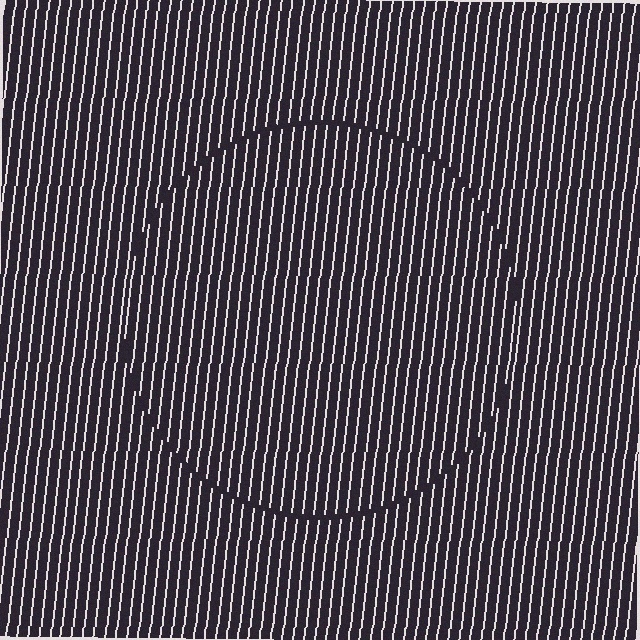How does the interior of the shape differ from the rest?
The interior of the shape contains the same grating, shifted by half a period — the contour is defined by the phase discontinuity where line-ends from the inner and outer gratings abut.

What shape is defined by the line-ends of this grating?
An illusory circle. The interior of the shape contains the same grating, shifted by half a period — the contour is defined by the phase discontinuity where line-ends from the inner and outer gratings abut.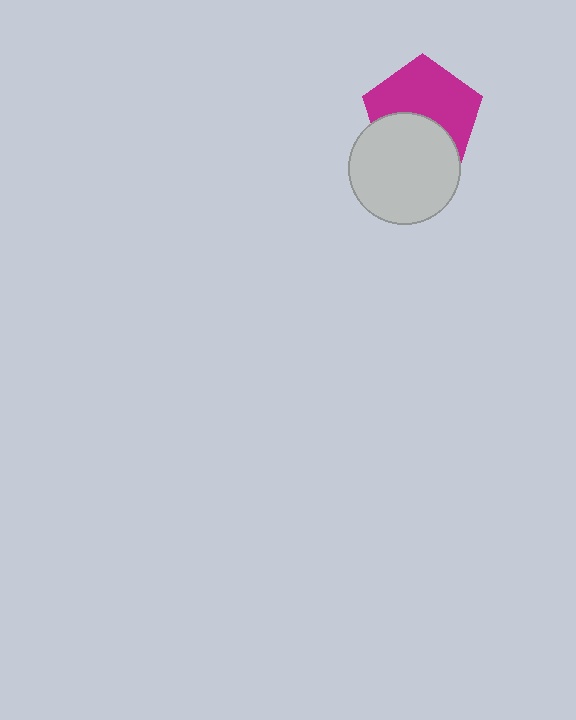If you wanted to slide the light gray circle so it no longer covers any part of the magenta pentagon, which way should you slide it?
Slide it down — that is the most direct way to separate the two shapes.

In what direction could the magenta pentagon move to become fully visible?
The magenta pentagon could move up. That would shift it out from behind the light gray circle entirely.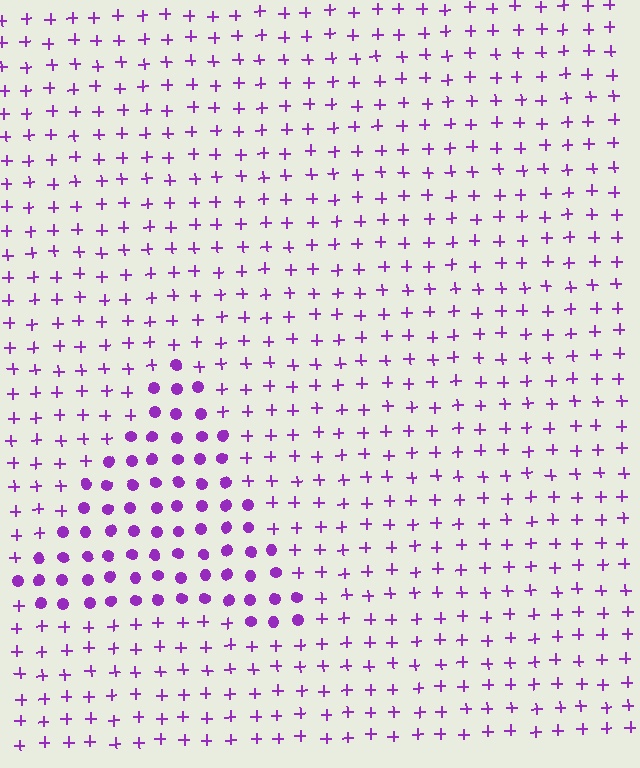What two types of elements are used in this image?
The image uses circles inside the triangle region and plus signs outside it.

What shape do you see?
I see a triangle.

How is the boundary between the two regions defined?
The boundary is defined by a change in element shape: circles inside vs. plus signs outside. All elements share the same color and spacing.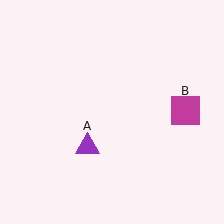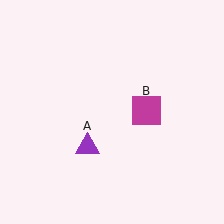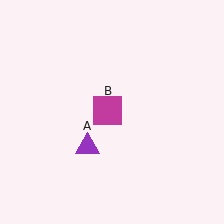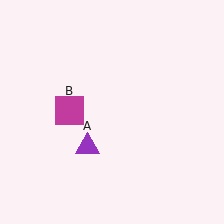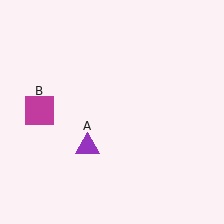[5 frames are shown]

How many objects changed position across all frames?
1 object changed position: magenta square (object B).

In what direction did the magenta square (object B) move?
The magenta square (object B) moved left.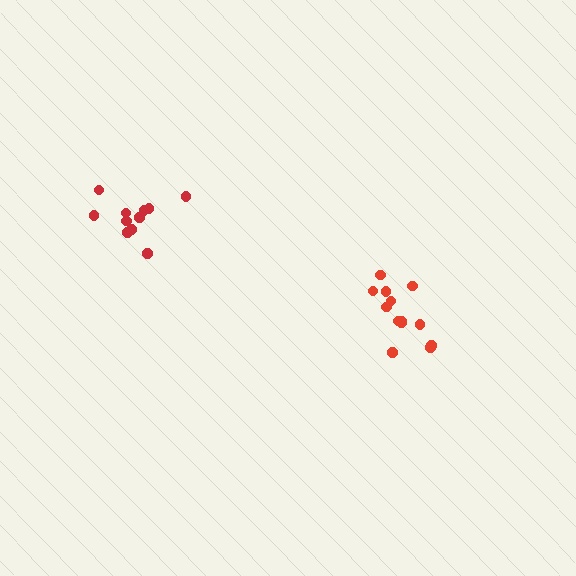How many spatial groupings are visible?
There are 2 spatial groupings.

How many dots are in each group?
Group 1: 13 dots, Group 2: 11 dots (24 total).